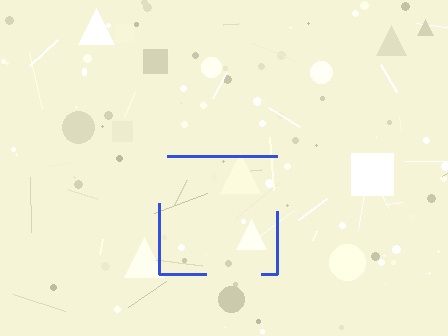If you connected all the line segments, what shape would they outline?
They would outline a square.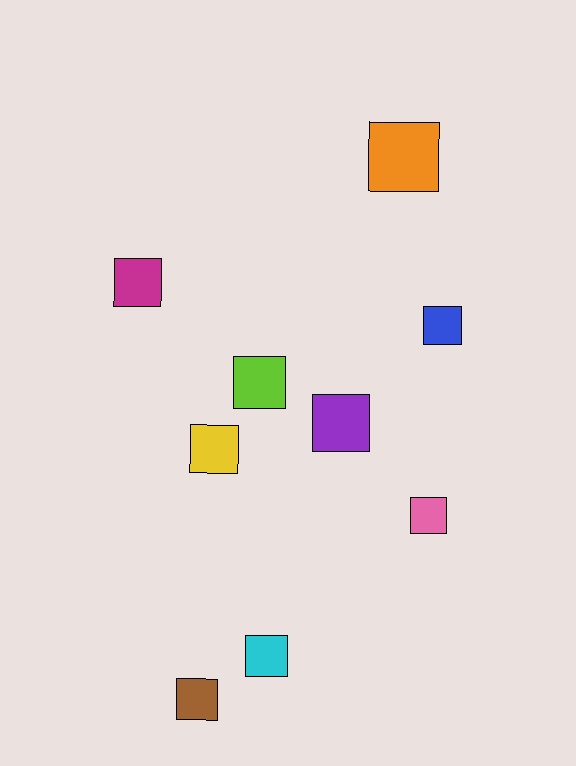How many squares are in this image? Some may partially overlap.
There are 9 squares.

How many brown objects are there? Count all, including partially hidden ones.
There is 1 brown object.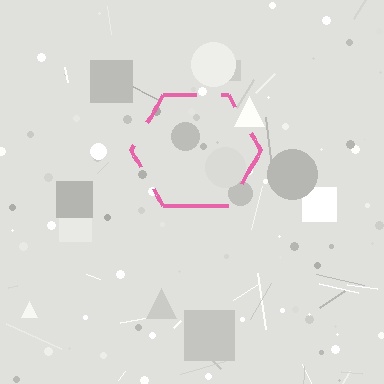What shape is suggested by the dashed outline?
The dashed outline suggests a hexagon.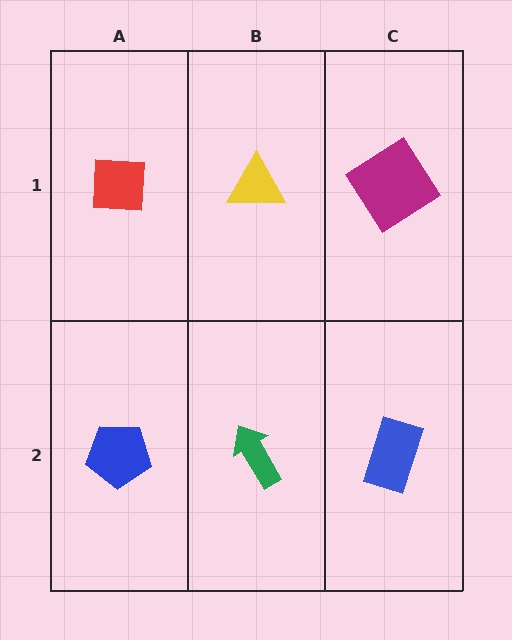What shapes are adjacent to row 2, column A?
A red square (row 1, column A), a green arrow (row 2, column B).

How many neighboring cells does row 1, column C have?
2.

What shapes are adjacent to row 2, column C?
A magenta diamond (row 1, column C), a green arrow (row 2, column B).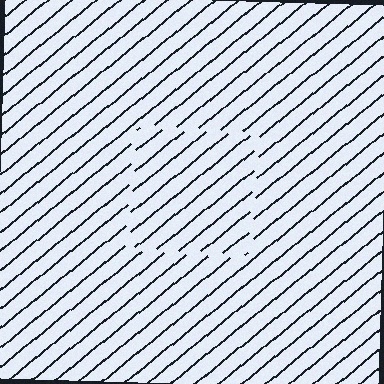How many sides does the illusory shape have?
4 sides — the line-ends trace a square.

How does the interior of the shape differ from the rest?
The interior of the shape contains the same grating, shifted by half a period — the contour is defined by the phase discontinuity where line-ends from the inner and outer gratings abut.